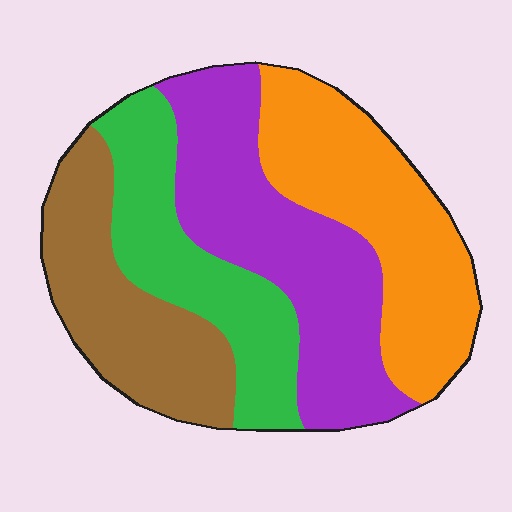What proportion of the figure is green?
Green takes up about one fifth (1/5) of the figure.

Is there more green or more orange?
Orange.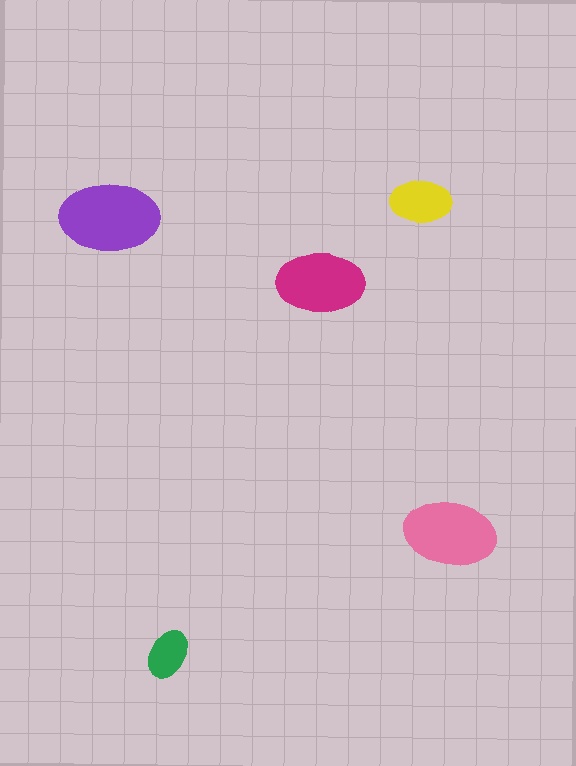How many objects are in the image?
There are 5 objects in the image.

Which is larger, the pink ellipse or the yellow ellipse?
The pink one.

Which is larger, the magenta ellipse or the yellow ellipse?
The magenta one.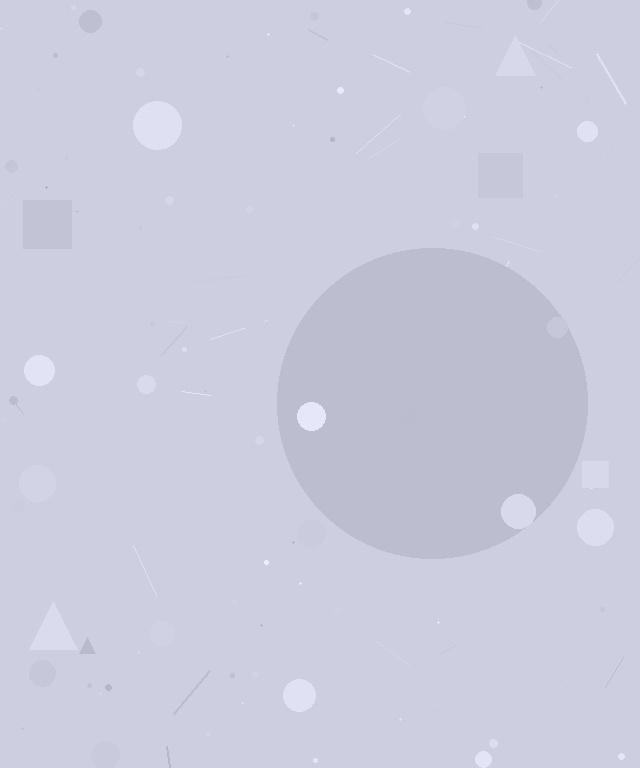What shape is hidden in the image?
A circle is hidden in the image.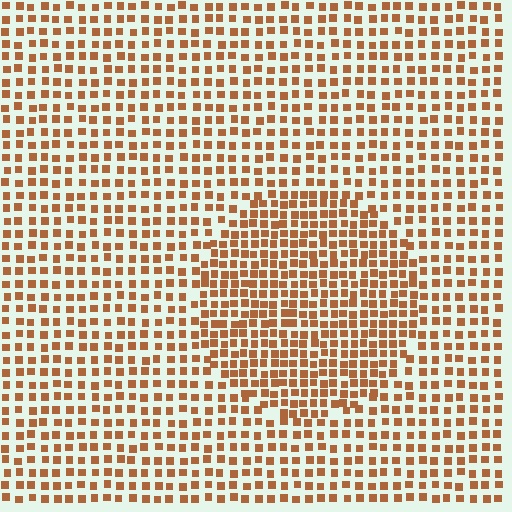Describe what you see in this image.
The image contains small brown elements arranged at two different densities. A circle-shaped region is visible where the elements are more densely packed than the surrounding area.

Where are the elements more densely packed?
The elements are more densely packed inside the circle boundary.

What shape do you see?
I see a circle.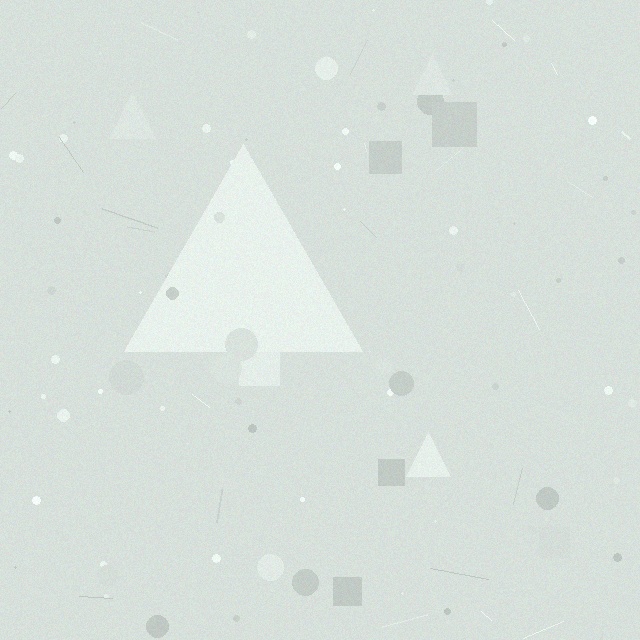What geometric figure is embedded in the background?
A triangle is embedded in the background.